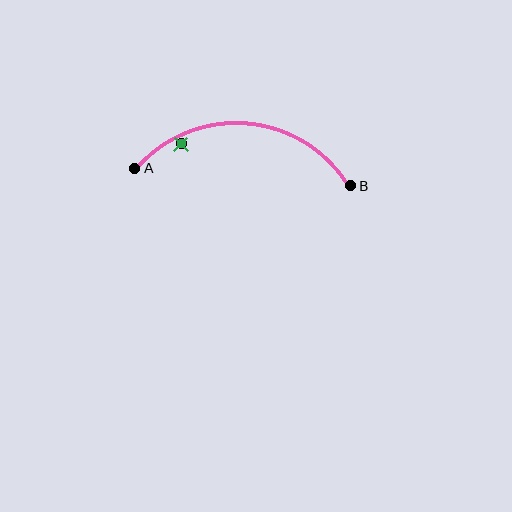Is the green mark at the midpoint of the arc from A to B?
No — the green mark does not lie on the arc at all. It sits slightly inside the curve.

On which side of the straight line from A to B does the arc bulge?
The arc bulges above the straight line connecting A and B.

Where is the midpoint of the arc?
The arc midpoint is the point on the curve farthest from the straight line joining A and B. It sits above that line.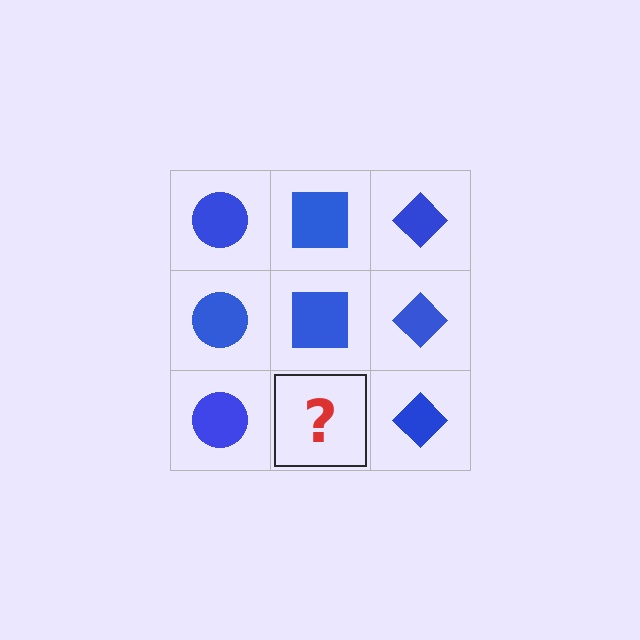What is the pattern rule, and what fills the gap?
The rule is that each column has a consistent shape. The gap should be filled with a blue square.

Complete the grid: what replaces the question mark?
The question mark should be replaced with a blue square.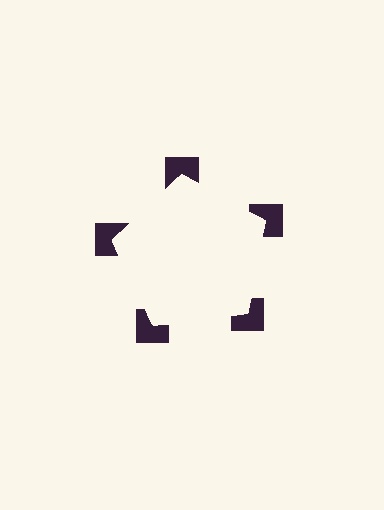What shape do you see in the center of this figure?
An illusory pentagon — its edges are inferred from the aligned wedge cuts in the notched squares, not physically drawn.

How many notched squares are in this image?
There are 5 — one at each vertex of the illusory pentagon.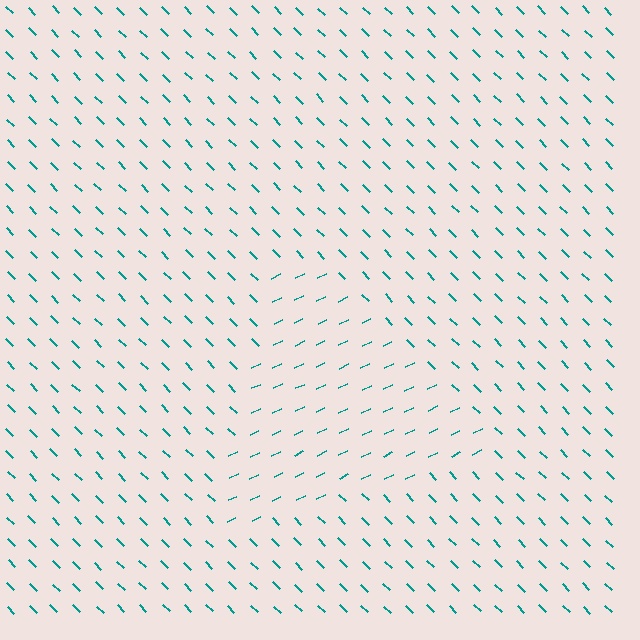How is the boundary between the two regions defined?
The boundary is defined purely by a change in line orientation (approximately 71 degrees difference). All lines are the same color and thickness.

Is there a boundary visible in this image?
Yes, there is a texture boundary formed by a change in line orientation.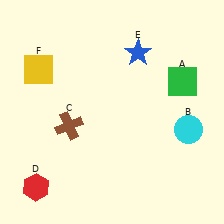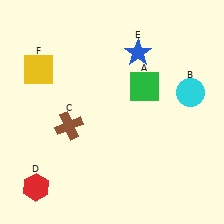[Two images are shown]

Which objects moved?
The objects that moved are: the green square (A), the cyan circle (B).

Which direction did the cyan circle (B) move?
The cyan circle (B) moved up.